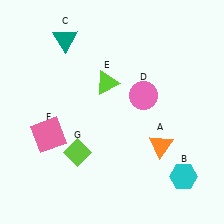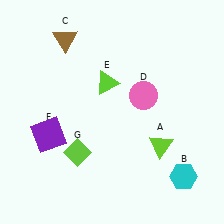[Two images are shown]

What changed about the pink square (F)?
In Image 1, F is pink. In Image 2, it changed to purple.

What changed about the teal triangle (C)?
In Image 1, C is teal. In Image 2, it changed to brown.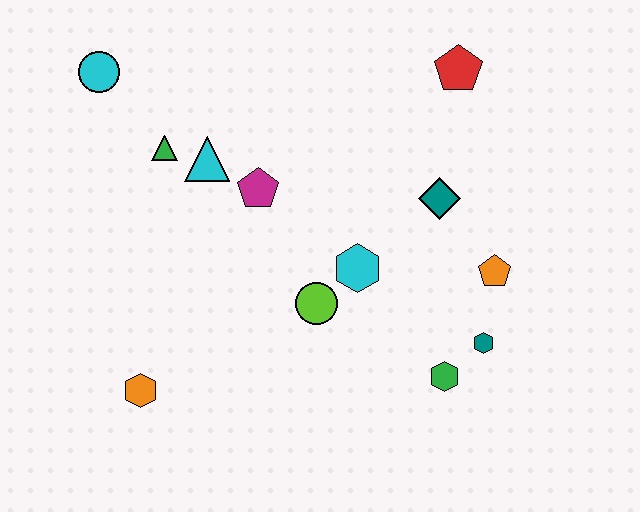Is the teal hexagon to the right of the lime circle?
Yes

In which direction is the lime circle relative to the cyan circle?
The lime circle is below the cyan circle.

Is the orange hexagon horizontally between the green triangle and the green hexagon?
No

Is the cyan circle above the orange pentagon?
Yes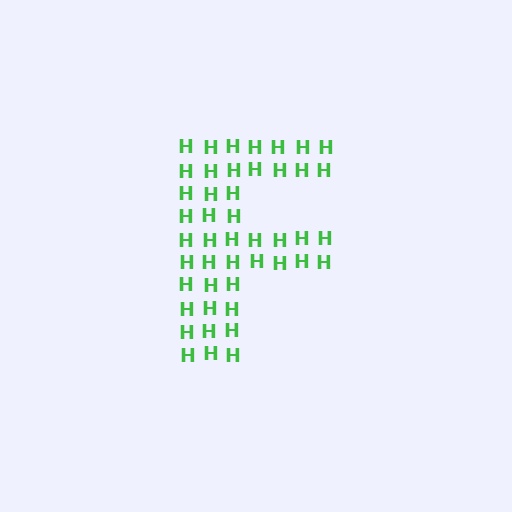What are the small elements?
The small elements are letter H's.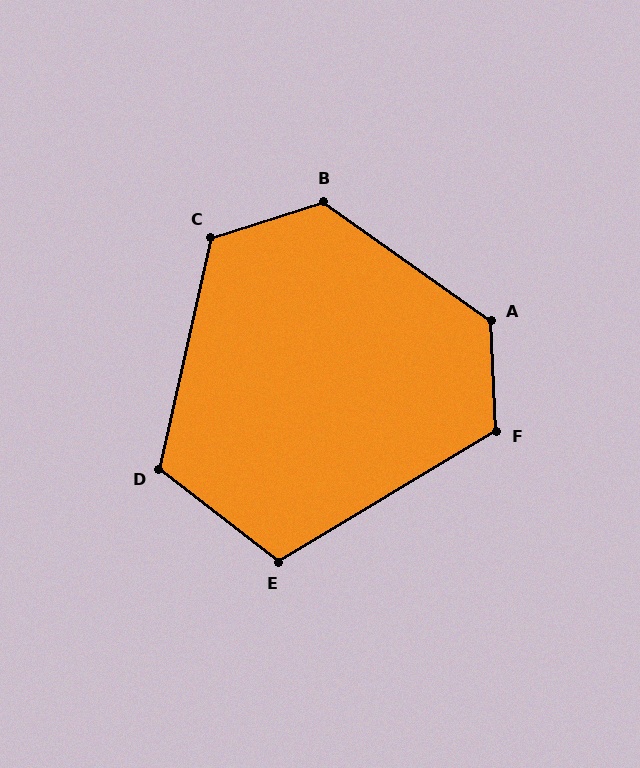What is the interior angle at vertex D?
Approximately 115 degrees (obtuse).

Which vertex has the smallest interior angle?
E, at approximately 112 degrees.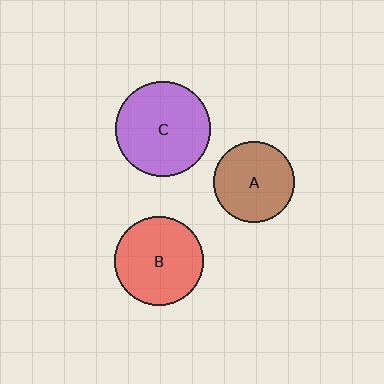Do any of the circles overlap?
No, none of the circles overlap.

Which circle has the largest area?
Circle C (purple).